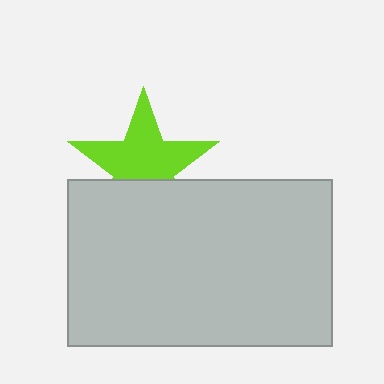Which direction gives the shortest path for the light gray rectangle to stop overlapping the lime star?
Moving down gives the shortest separation.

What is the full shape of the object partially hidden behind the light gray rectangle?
The partially hidden object is a lime star.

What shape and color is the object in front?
The object in front is a light gray rectangle.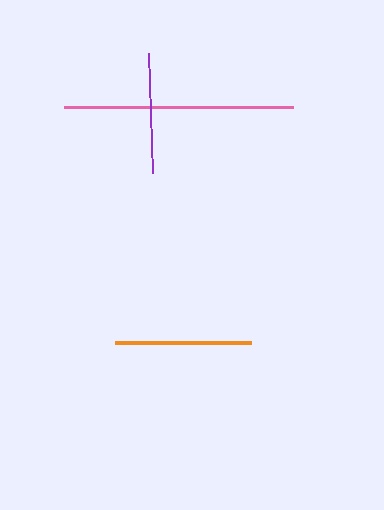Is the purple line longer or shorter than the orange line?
The orange line is longer than the purple line.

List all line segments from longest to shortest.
From longest to shortest: pink, orange, purple.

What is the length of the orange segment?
The orange segment is approximately 136 pixels long.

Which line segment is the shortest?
The purple line is the shortest at approximately 120 pixels.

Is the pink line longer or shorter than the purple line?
The pink line is longer than the purple line.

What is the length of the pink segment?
The pink segment is approximately 228 pixels long.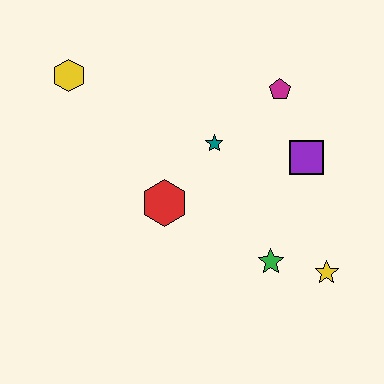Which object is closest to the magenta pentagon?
The purple square is closest to the magenta pentagon.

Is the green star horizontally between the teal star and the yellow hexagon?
No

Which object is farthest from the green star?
The yellow hexagon is farthest from the green star.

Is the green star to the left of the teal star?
No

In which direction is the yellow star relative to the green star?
The yellow star is to the right of the green star.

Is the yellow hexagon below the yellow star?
No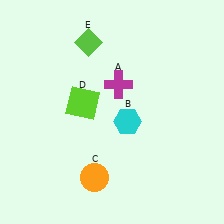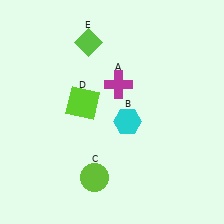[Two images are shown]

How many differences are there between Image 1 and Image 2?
There is 1 difference between the two images.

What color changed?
The circle (C) changed from orange in Image 1 to lime in Image 2.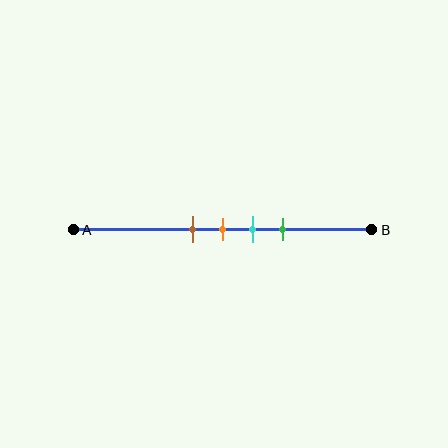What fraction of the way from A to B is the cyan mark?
The cyan mark is approximately 60% (0.6) of the way from A to B.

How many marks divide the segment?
There are 4 marks dividing the segment.